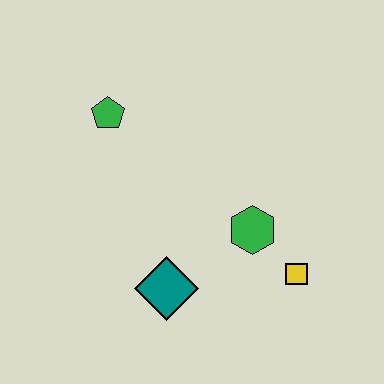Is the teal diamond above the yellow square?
No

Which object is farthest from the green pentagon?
The yellow square is farthest from the green pentagon.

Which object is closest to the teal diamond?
The green hexagon is closest to the teal diamond.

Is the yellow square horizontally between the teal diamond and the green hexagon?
No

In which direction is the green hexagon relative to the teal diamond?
The green hexagon is to the right of the teal diamond.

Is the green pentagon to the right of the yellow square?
No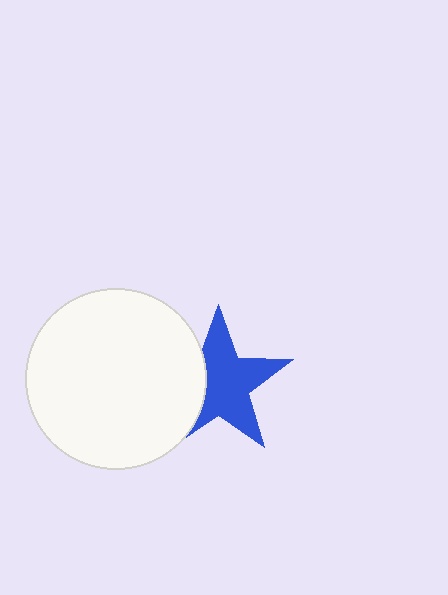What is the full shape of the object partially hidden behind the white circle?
The partially hidden object is a blue star.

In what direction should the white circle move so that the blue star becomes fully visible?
The white circle should move left. That is the shortest direction to clear the overlap and leave the blue star fully visible.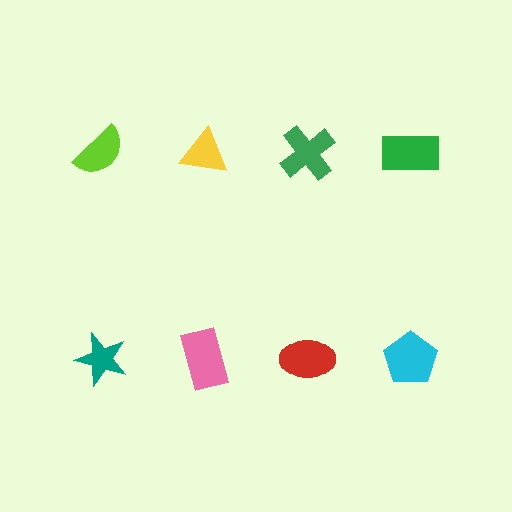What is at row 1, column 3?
A green cross.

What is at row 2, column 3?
A red ellipse.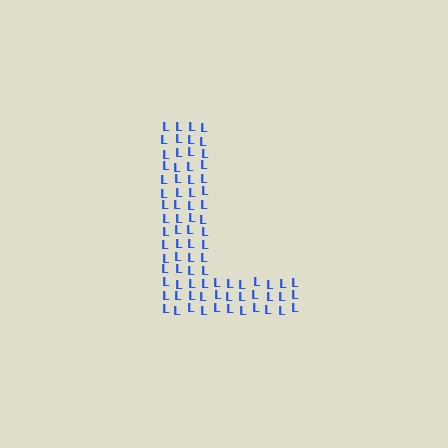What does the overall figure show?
The overall figure shows the letter L.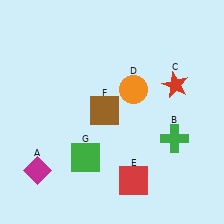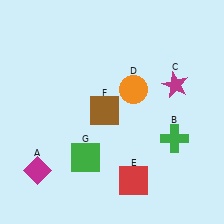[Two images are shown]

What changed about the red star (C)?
In Image 1, C is red. In Image 2, it changed to magenta.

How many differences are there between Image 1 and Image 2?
There is 1 difference between the two images.